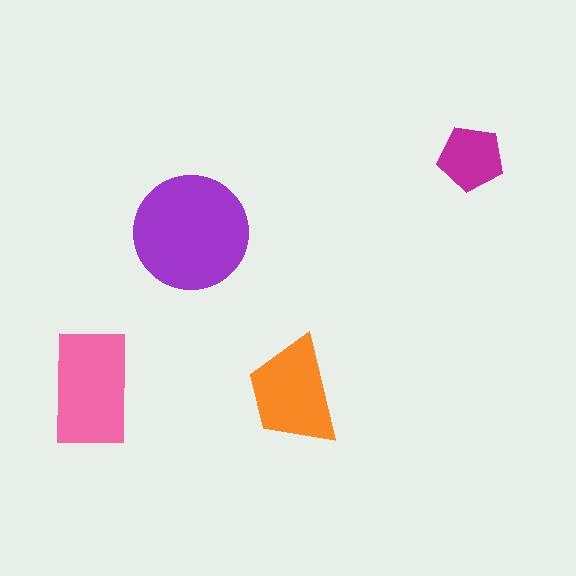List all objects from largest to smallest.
The purple circle, the pink rectangle, the orange trapezoid, the magenta pentagon.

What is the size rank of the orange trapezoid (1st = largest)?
3rd.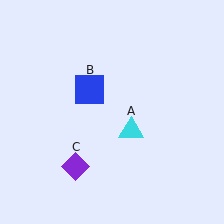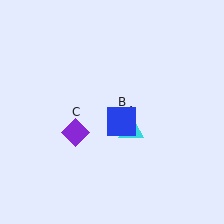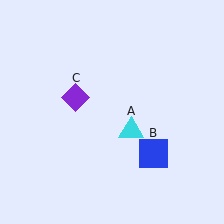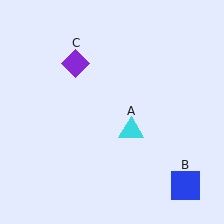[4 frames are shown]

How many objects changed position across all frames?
2 objects changed position: blue square (object B), purple diamond (object C).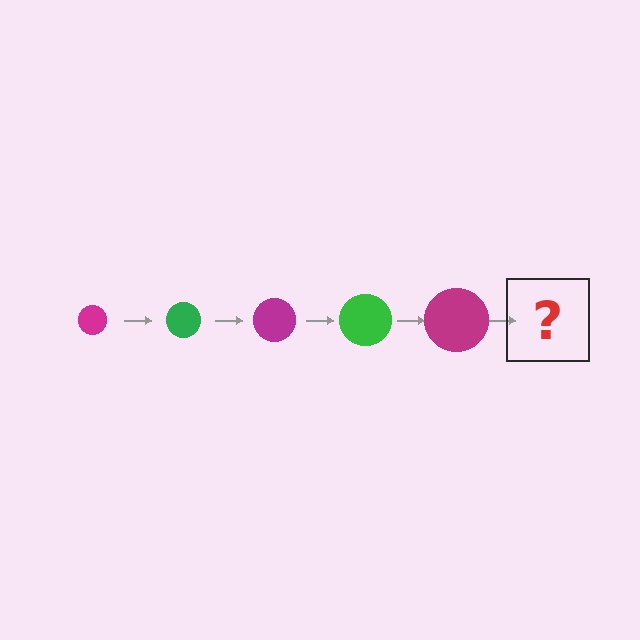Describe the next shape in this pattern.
It should be a green circle, larger than the previous one.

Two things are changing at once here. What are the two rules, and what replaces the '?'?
The two rules are that the circle grows larger each step and the color cycles through magenta and green. The '?' should be a green circle, larger than the previous one.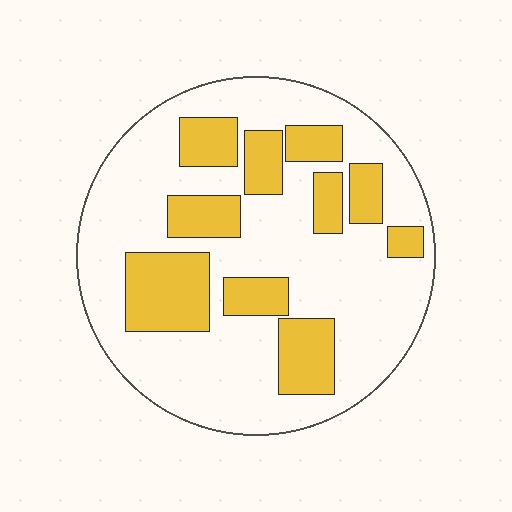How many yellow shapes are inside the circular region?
10.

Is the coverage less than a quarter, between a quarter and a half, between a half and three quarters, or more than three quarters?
Between a quarter and a half.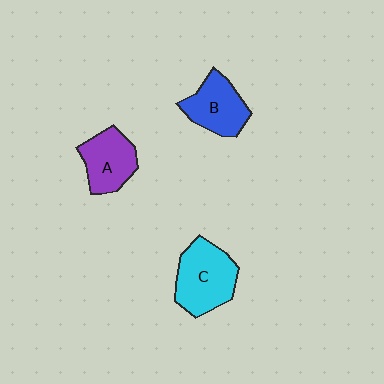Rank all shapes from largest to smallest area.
From largest to smallest: C (cyan), B (blue), A (purple).